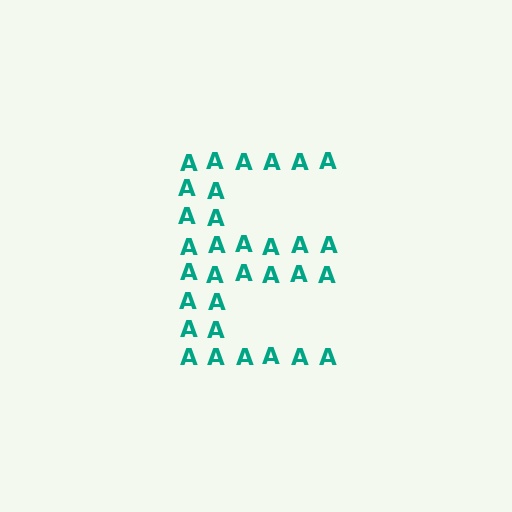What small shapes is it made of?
It is made of small letter A's.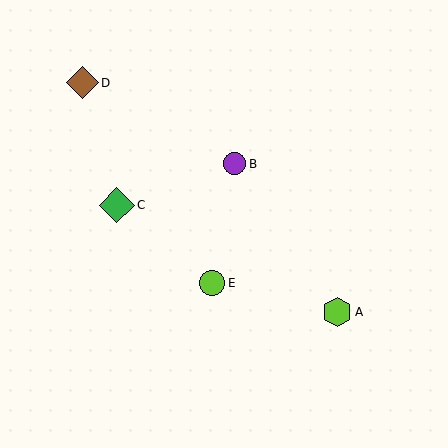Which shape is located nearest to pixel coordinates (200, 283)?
The lime circle (labeled E) at (212, 283) is nearest to that location.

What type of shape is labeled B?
Shape B is a purple circle.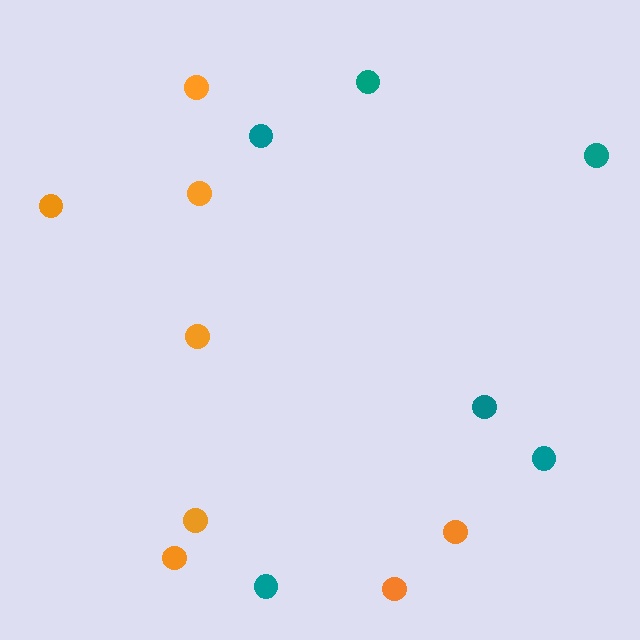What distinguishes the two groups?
There are 2 groups: one group of orange circles (8) and one group of teal circles (6).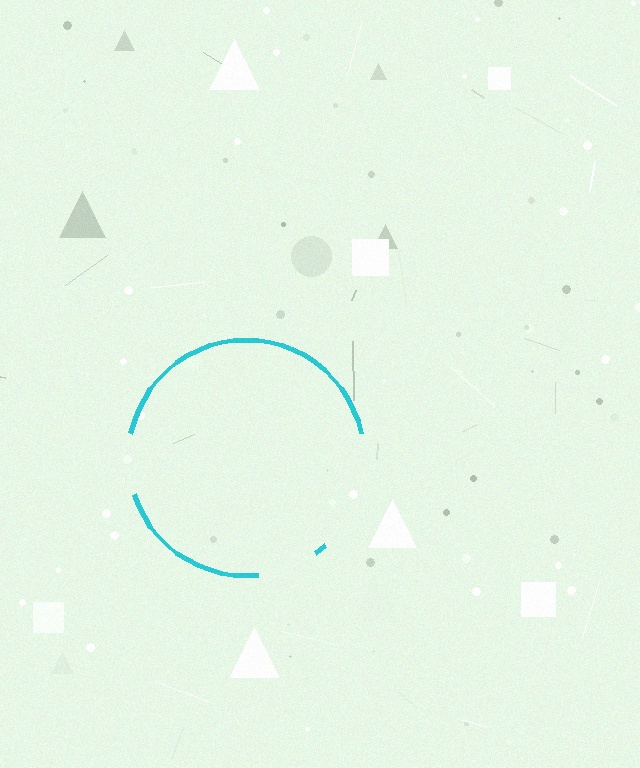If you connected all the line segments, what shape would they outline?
They would outline a circle.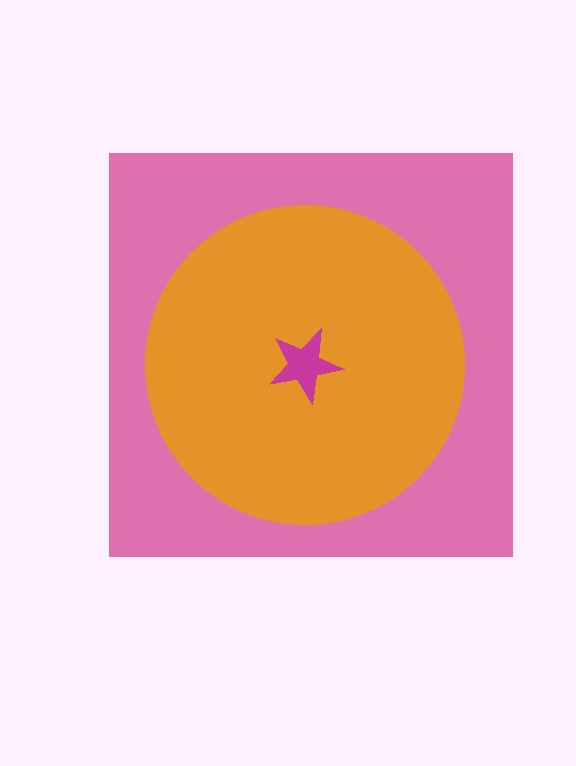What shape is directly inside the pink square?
The orange circle.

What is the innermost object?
The magenta star.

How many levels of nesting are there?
3.